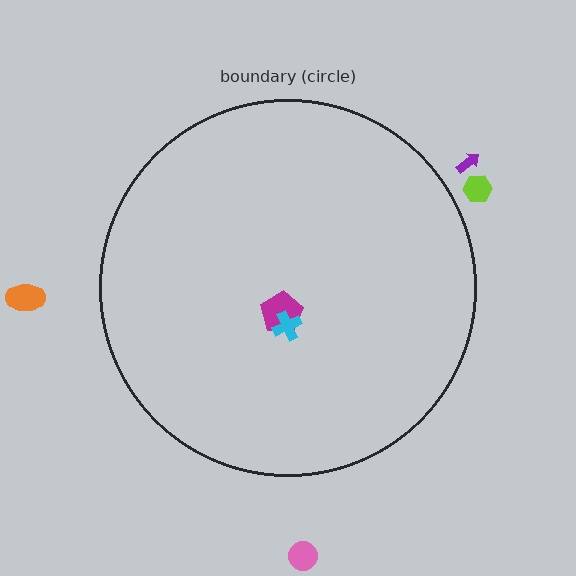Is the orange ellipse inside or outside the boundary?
Outside.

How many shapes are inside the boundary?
2 inside, 4 outside.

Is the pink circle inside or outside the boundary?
Outside.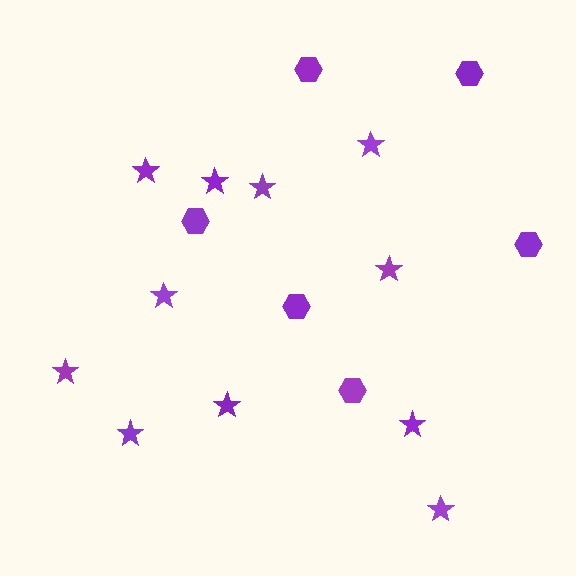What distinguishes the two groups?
There are 2 groups: one group of hexagons (6) and one group of stars (11).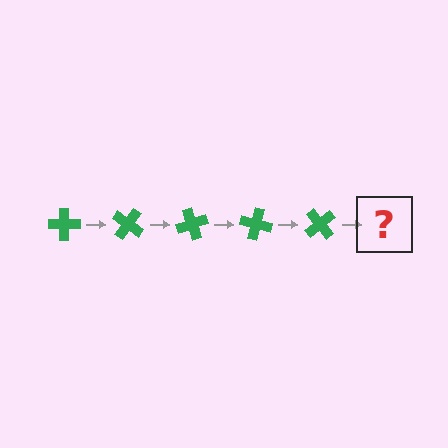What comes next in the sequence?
The next element should be a green cross rotated 175 degrees.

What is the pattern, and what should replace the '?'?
The pattern is that the cross rotates 35 degrees each step. The '?' should be a green cross rotated 175 degrees.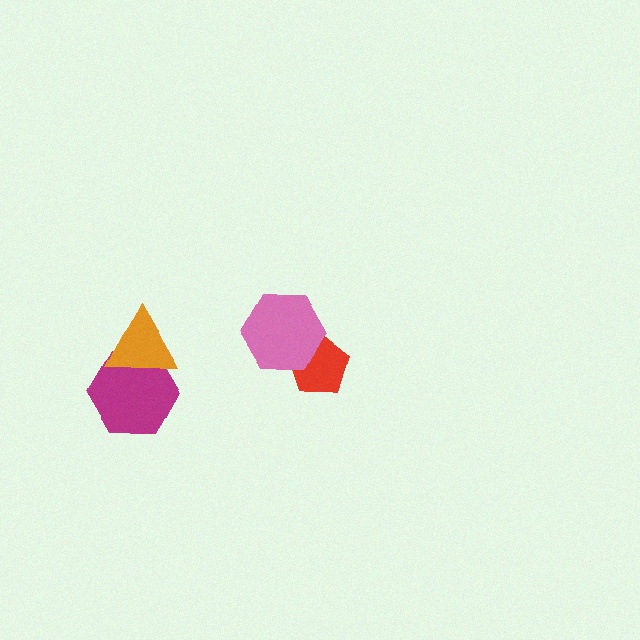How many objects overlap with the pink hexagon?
1 object overlaps with the pink hexagon.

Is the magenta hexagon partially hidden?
Yes, it is partially covered by another shape.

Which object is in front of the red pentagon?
The pink hexagon is in front of the red pentagon.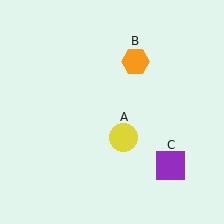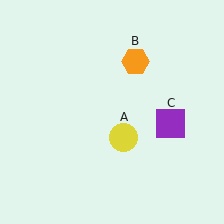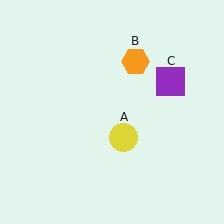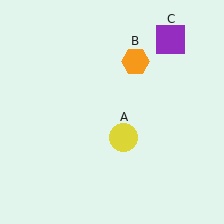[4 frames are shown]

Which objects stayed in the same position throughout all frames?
Yellow circle (object A) and orange hexagon (object B) remained stationary.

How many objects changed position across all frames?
1 object changed position: purple square (object C).